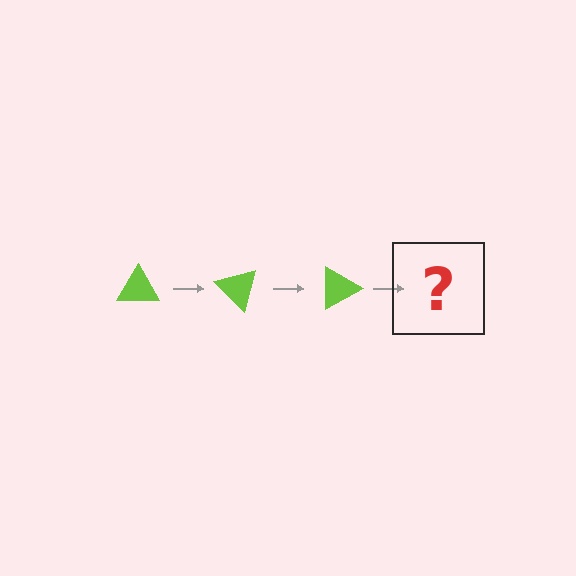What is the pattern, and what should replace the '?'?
The pattern is that the triangle rotates 45 degrees each step. The '?' should be a lime triangle rotated 135 degrees.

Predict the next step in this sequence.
The next step is a lime triangle rotated 135 degrees.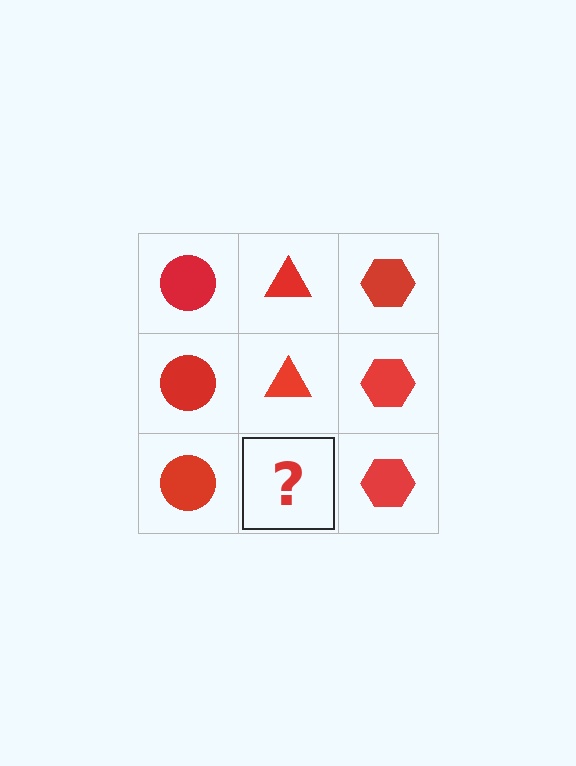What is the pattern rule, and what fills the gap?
The rule is that each column has a consistent shape. The gap should be filled with a red triangle.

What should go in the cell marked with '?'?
The missing cell should contain a red triangle.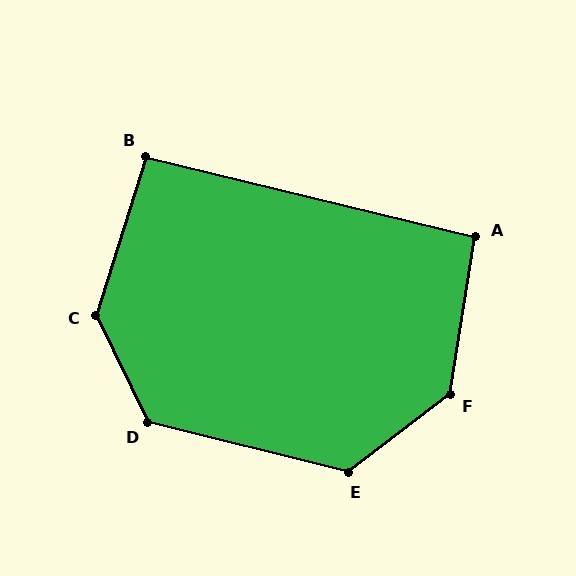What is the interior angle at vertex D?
Approximately 130 degrees (obtuse).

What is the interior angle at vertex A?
Approximately 95 degrees (approximately right).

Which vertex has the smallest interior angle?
B, at approximately 94 degrees.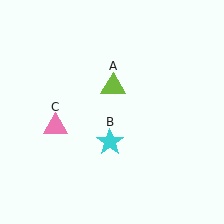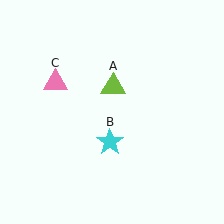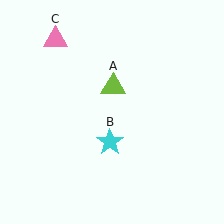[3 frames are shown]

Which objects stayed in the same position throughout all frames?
Lime triangle (object A) and cyan star (object B) remained stationary.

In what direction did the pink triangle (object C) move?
The pink triangle (object C) moved up.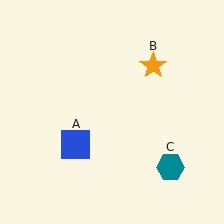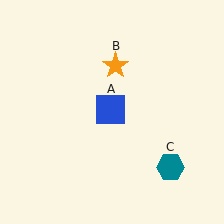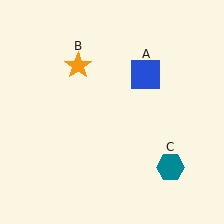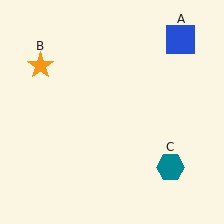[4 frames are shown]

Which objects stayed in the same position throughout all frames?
Teal hexagon (object C) remained stationary.